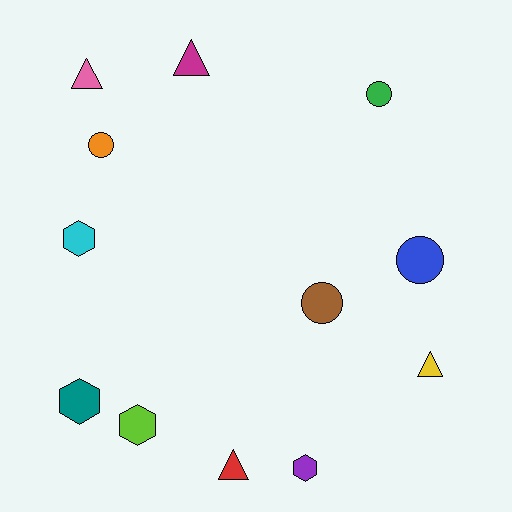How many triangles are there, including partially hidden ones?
There are 4 triangles.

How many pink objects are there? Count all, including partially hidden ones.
There is 1 pink object.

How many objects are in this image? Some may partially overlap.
There are 12 objects.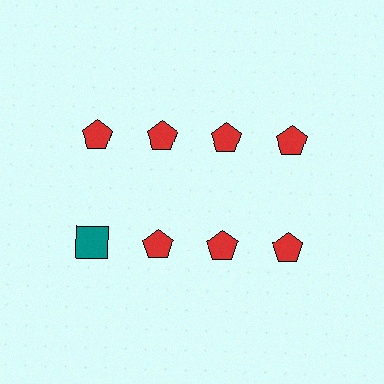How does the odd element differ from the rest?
It differs in both color (teal instead of red) and shape (square instead of pentagon).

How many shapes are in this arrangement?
There are 8 shapes arranged in a grid pattern.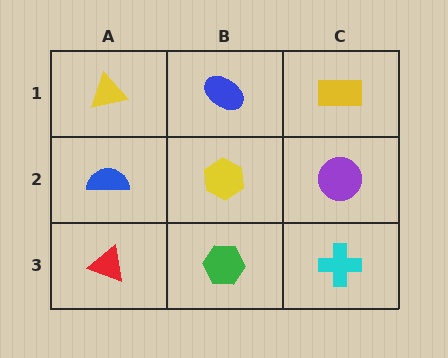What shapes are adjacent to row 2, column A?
A yellow triangle (row 1, column A), a red triangle (row 3, column A), a yellow hexagon (row 2, column B).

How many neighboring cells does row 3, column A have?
2.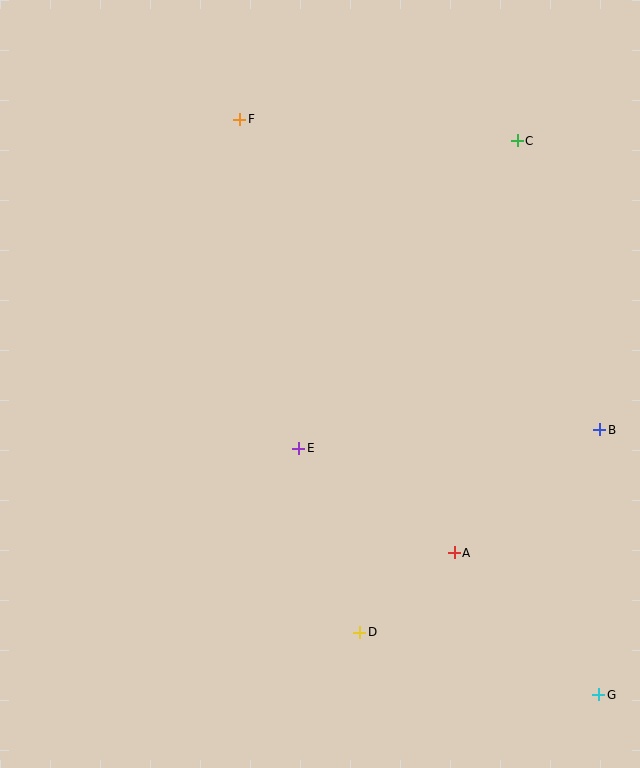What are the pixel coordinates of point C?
Point C is at (517, 141).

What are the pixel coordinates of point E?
Point E is at (299, 448).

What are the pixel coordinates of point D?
Point D is at (360, 632).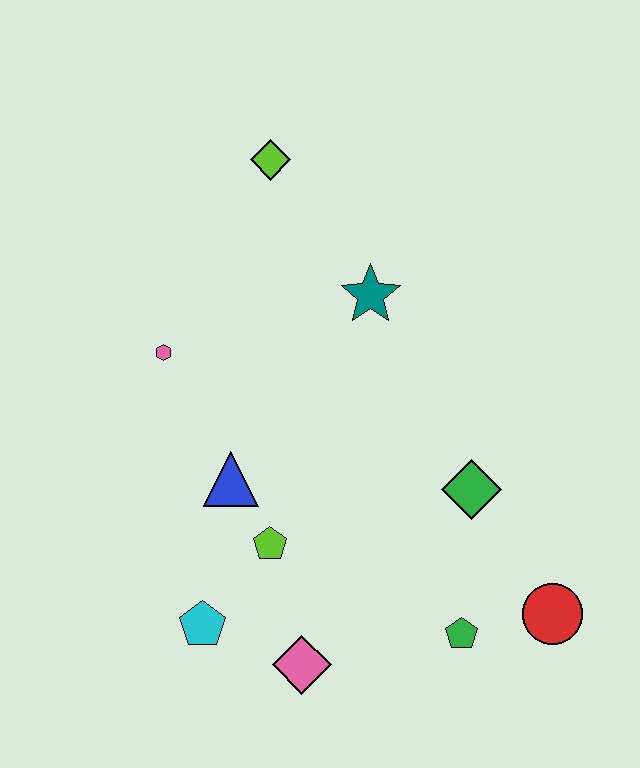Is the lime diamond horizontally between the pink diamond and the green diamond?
No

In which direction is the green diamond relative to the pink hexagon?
The green diamond is to the right of the pink hexagon.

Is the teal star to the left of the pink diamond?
No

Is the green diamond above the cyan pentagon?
Yes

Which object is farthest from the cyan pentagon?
The lime diamond is farthest from the cyan pentagon.